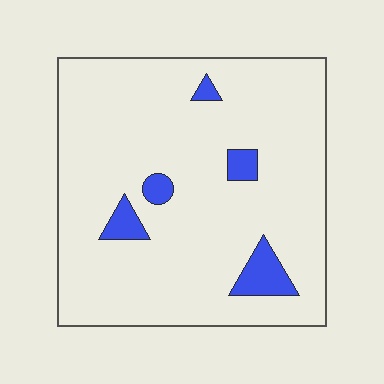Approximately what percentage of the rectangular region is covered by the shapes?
Approximately 10%.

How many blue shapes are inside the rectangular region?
5.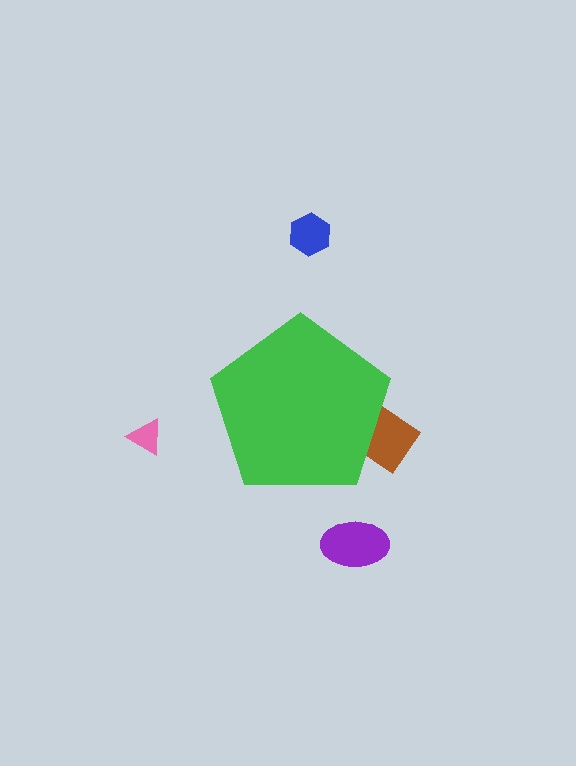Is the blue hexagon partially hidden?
No, the blue hexagon is fully visible.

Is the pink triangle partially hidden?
No, the pink triangle is fully visible.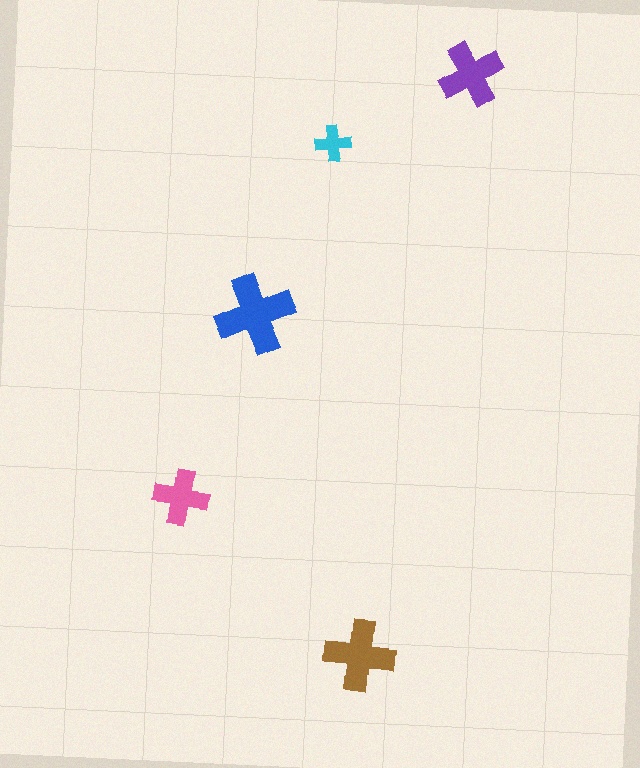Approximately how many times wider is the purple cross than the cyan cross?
About 2 times wider.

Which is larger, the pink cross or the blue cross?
The blue one.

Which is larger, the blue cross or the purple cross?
The blue one.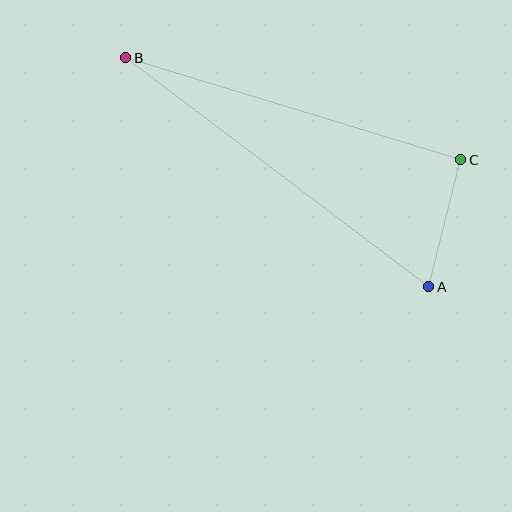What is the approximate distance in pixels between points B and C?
The distance between B and C is approximately 350 pixels.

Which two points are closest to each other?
Points A and C are closest to each other.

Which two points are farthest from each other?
Points A and B are farthest from each other.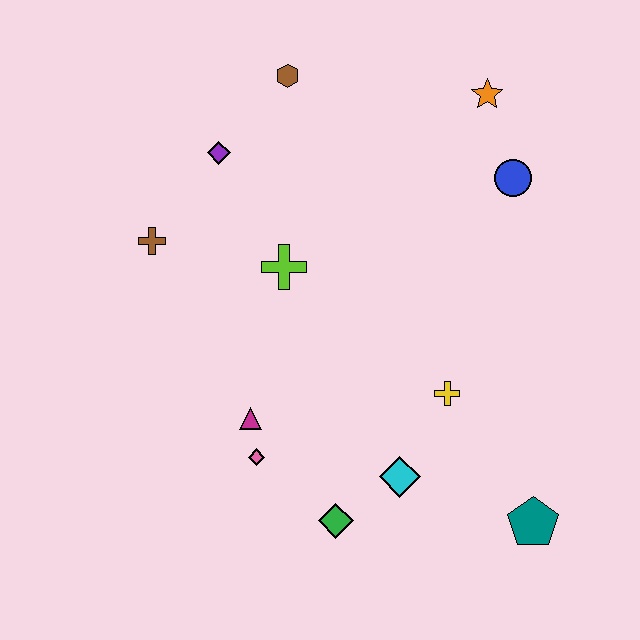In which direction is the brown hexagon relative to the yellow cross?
The brown hexagon is above the yellow cross.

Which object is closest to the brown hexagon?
The purple diamond is closest to the brown hexagon.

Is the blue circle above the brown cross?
Yes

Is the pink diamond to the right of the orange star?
No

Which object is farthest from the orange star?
The green diamond is farthest from the orange star.